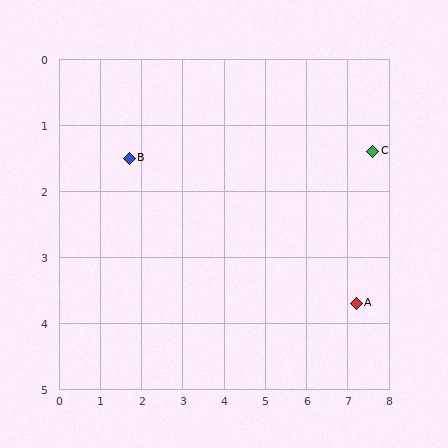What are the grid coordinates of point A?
Point A is at approximately (7.2, 3.7).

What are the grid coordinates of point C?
Point C is at approximately (7.6, 1.4).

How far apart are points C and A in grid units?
Points C and A are about 2.3 grid units apart.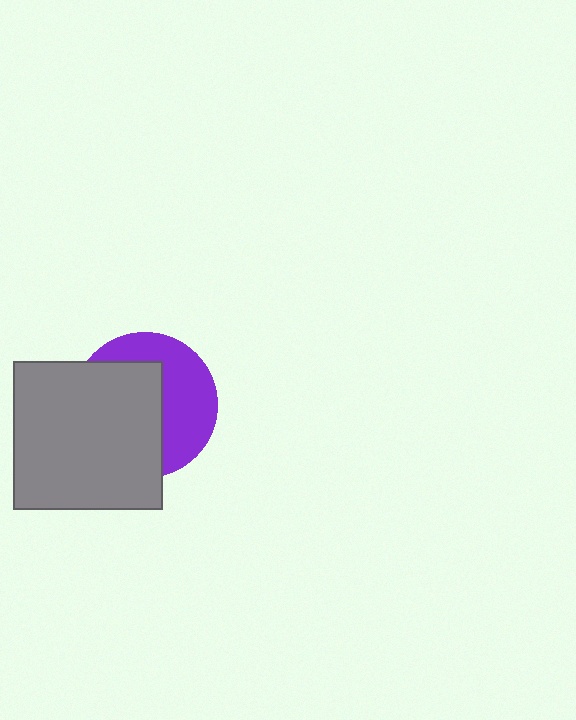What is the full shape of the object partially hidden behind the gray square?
The partially hidden object is a purple circle.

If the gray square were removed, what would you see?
You would see the complete purple circle.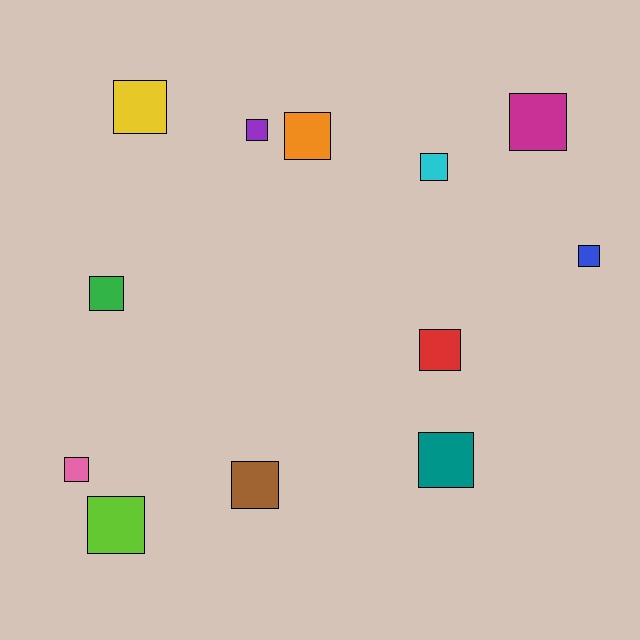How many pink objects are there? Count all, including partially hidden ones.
There is 1 pink object.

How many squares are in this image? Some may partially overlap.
There are 12 squares.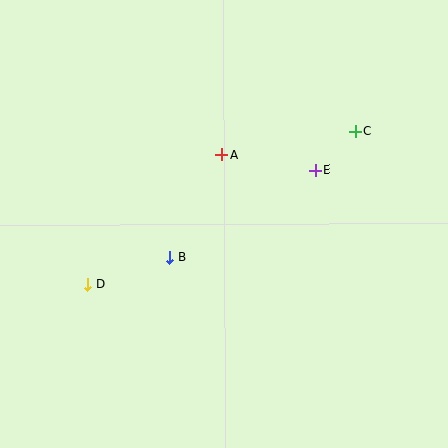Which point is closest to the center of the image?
Point B at (170, 257) is closest to the center.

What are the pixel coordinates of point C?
Point C is at (355, 132).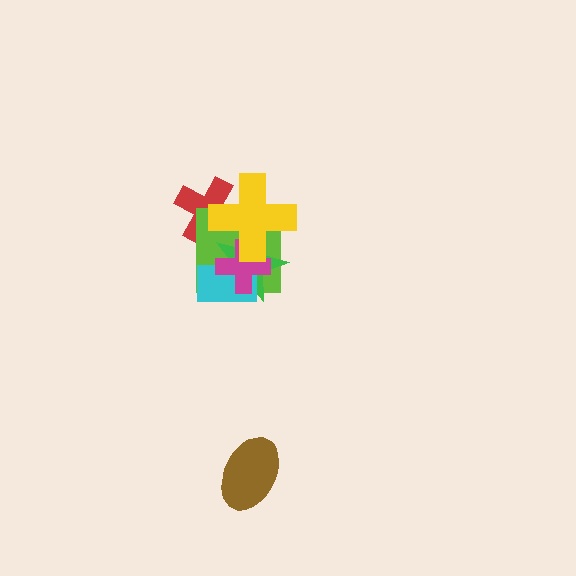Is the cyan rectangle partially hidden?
Yes, it is partially covered by another shape.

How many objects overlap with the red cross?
2 objects overlap with the red cross.